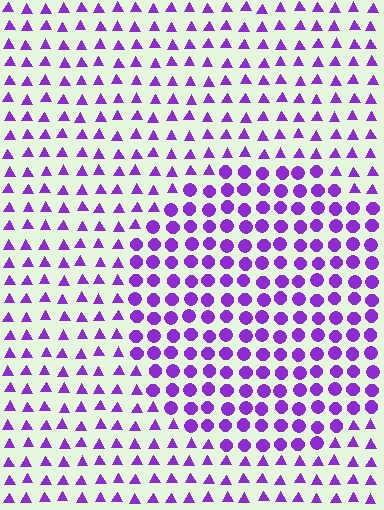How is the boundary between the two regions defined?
The boundary is defined by a change in element shape: circles inside vs. triangles outside. All elements share the same color and spacing.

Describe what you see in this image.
The image is filled with small purple elements arranged in a uniform grid. A circle-shaped region contains circles, while the surrounding area contains triangles. The boundary is defined purely by the change in element shape.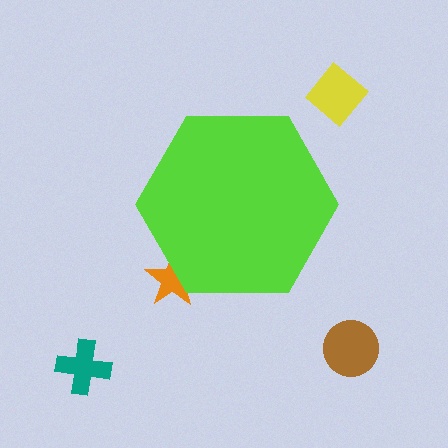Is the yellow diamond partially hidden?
No, the yellow diamond is fully visible.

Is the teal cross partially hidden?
No, the teal cross is fully visible.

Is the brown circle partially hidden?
No, the brown circle is fully visible.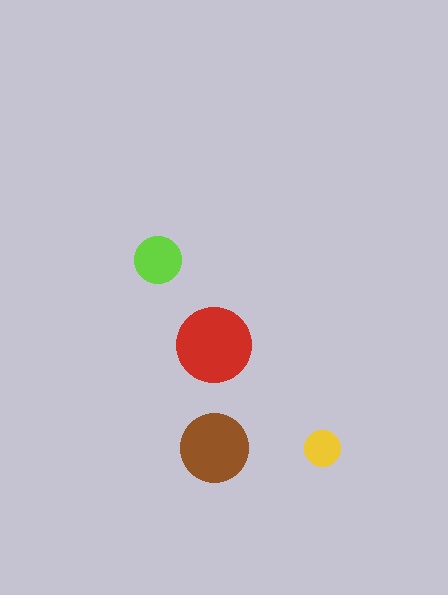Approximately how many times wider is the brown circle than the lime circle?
About 1.5 times wider.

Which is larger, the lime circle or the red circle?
The red one.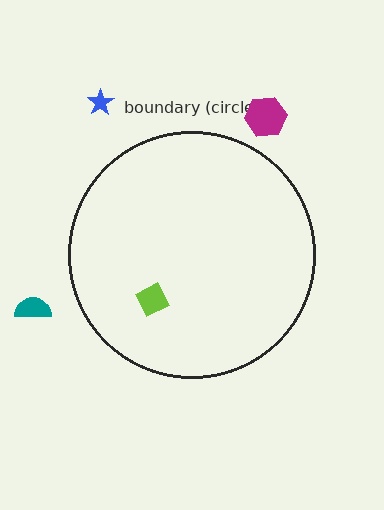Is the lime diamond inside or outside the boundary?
Inside.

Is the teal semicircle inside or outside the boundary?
Outside.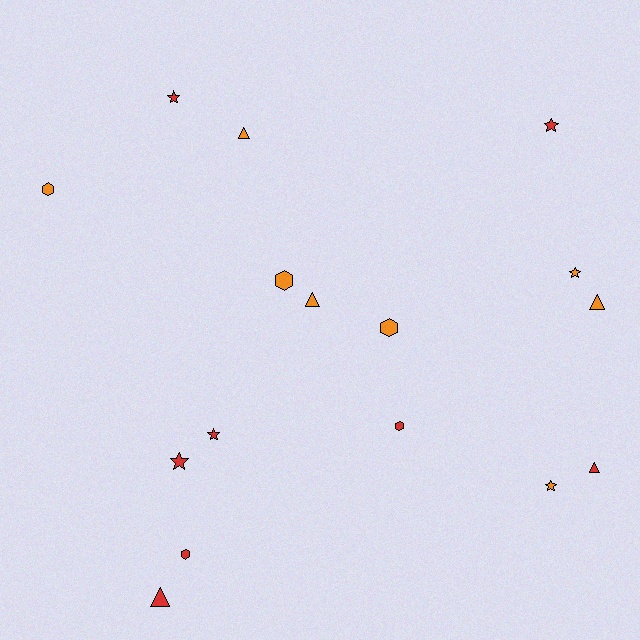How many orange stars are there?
There are 2 orange stars.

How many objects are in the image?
There are 16 objects.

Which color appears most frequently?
Red, with 8 objects.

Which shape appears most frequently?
Star, with 6 objects.